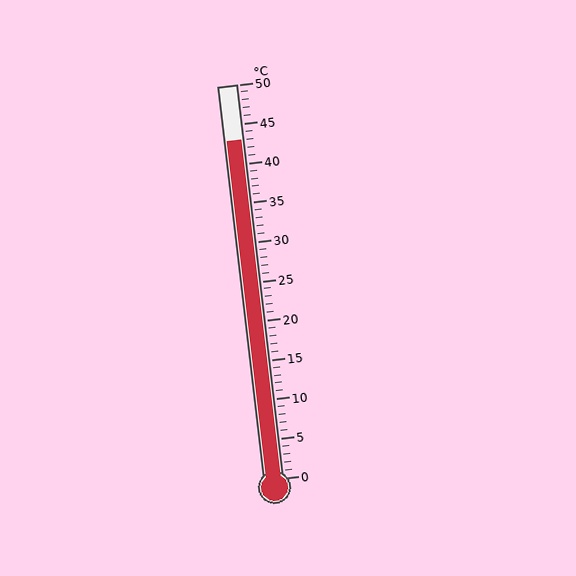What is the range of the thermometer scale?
The thermometer scale ranges from 0°C to 50°C.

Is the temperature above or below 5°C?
The temperature is above 5°C.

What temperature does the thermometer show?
The thermometer shows approximately 43°C.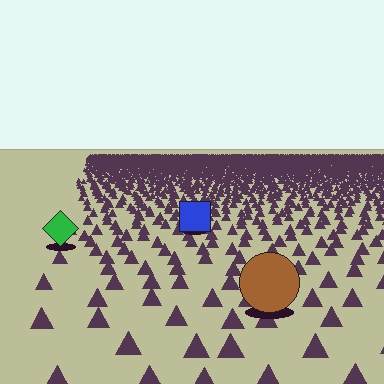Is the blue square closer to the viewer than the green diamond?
No. The green diamond is closer — you can tell from the texture gradient: the ground texture is coarser near it.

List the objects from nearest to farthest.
From nearest to farthest: the brown circle, the green diamond, the blue square.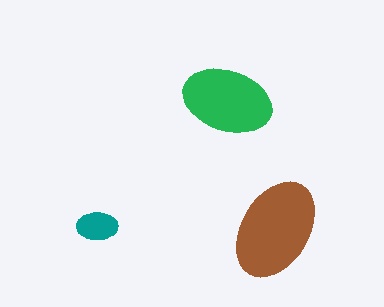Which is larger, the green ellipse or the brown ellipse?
The brown one.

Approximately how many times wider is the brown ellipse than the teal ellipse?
About 2.5 times wider.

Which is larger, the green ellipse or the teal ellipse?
The green one.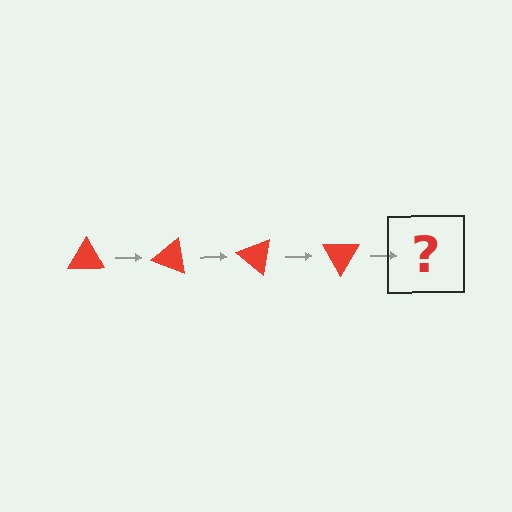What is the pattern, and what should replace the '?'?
The pattern is that the triangle rotates 20 degrees each step. The '?' should be a red triangle rotated 80 degrees.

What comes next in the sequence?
The next element should be a red triangle rotated 80 degrees.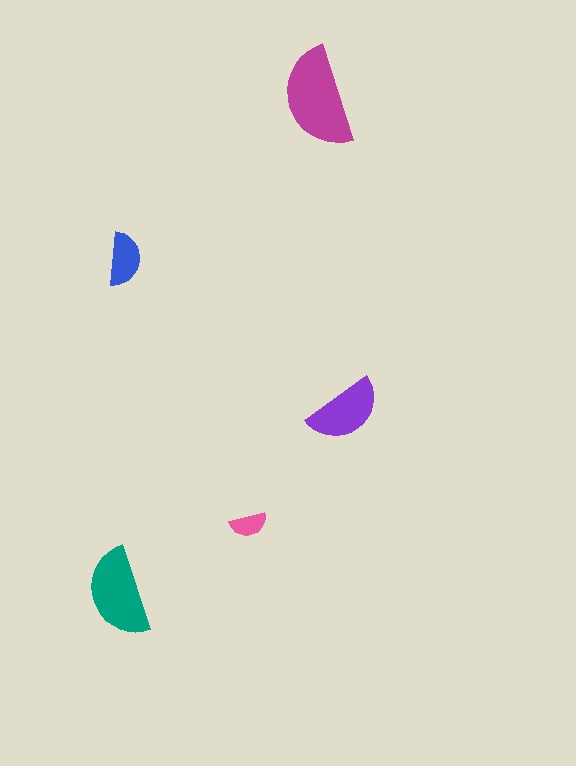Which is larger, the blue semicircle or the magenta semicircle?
The magenta one.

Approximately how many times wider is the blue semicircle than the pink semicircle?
About 1.5 times wider.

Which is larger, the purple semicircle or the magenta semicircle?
The magenta one.